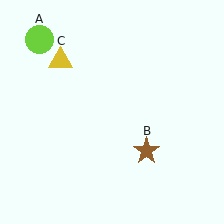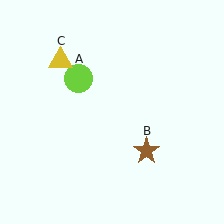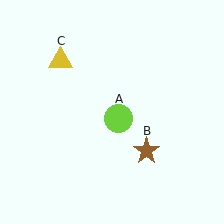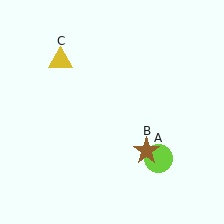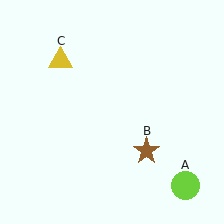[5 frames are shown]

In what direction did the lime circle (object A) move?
The lime circle (object A) moved down and to the right.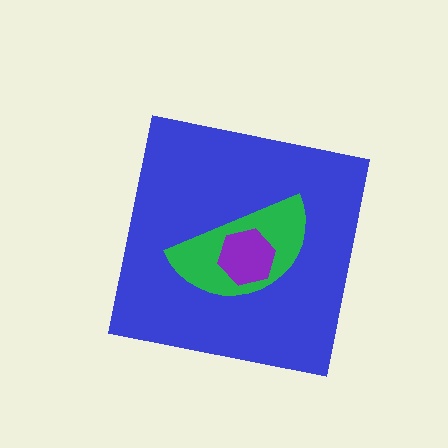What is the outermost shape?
The blue square.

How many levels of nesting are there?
3.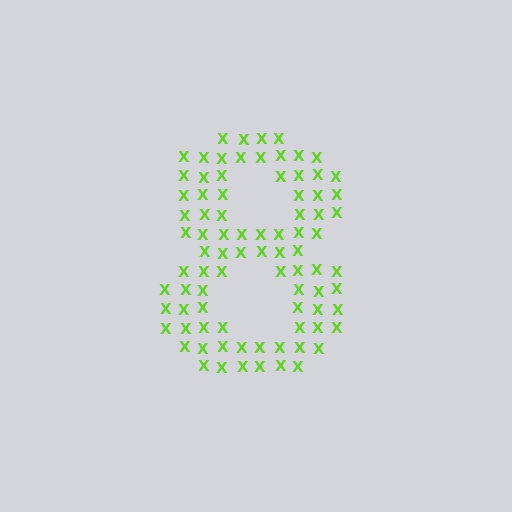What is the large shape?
The large shape is the digit 8.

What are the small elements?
The small elements are letter X's.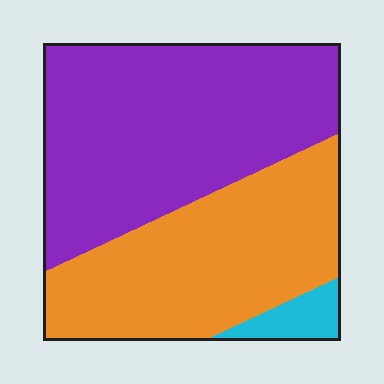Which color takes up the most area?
Purple, at roughly 55%.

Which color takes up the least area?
Cyan, at roughly 5%.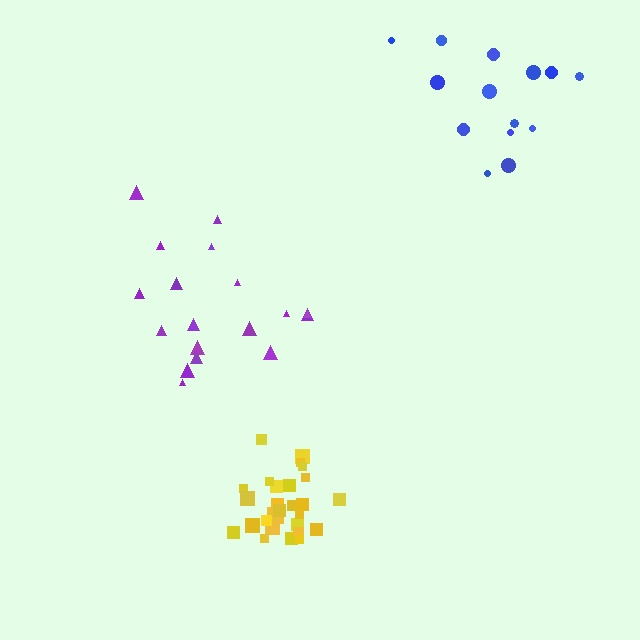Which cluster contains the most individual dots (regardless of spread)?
Yellow (29).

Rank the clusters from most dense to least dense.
yellow, purple, blue.